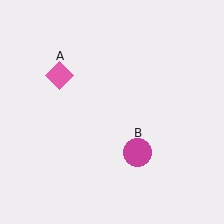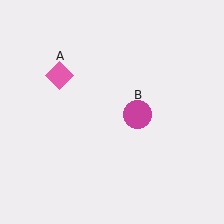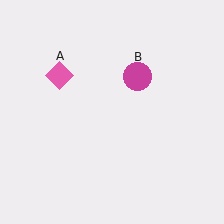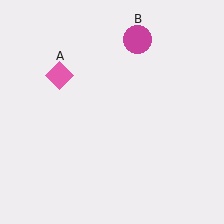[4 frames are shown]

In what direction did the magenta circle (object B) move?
The magenta circle (object B) moved up.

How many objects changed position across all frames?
1 object changed position: magenta circle (object B).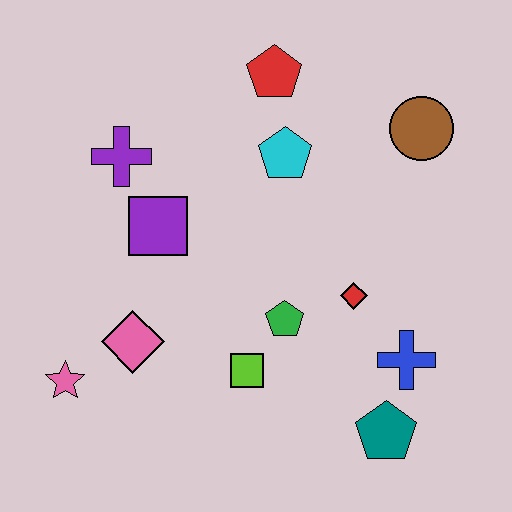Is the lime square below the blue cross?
Yes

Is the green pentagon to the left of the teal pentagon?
Yes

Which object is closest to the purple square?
The purple cross is closest to the purple square.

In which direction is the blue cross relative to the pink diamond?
The blue cross is to the right of the pink diamond.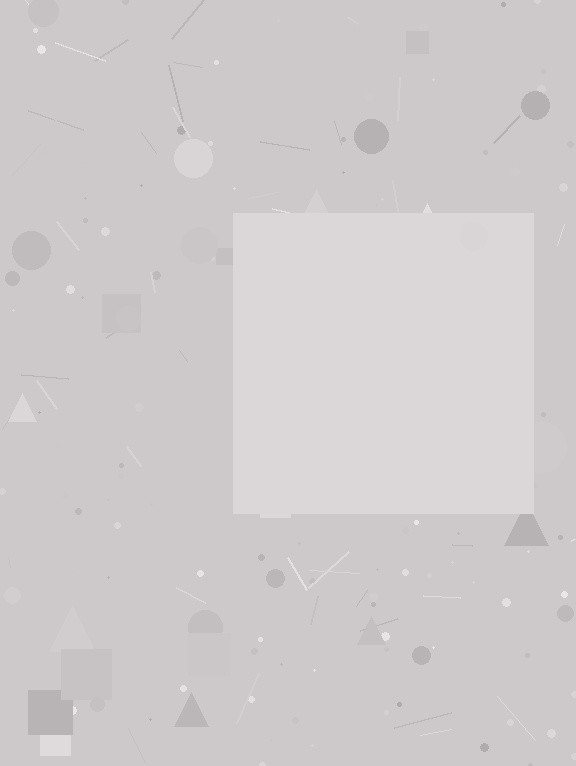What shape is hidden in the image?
A square is hidden in the image.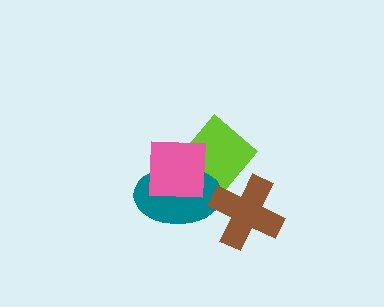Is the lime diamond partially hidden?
Yes, it is partially covered by another shape.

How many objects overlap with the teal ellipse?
3 objects overlap with the teal ellipse.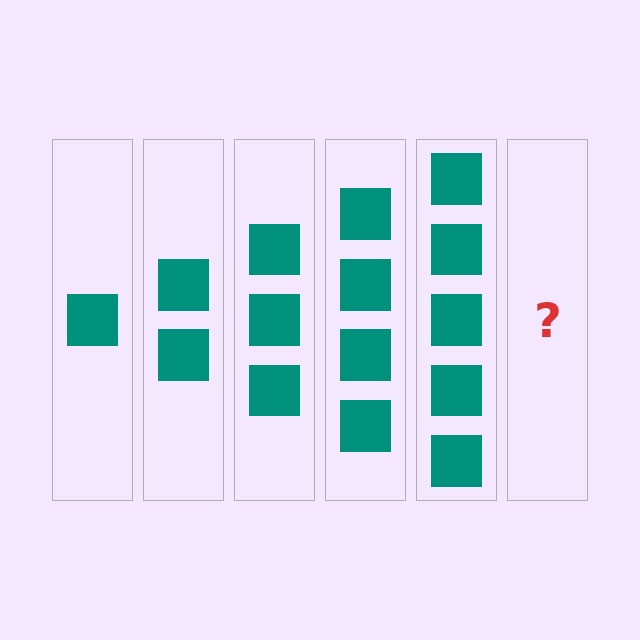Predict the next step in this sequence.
The next step is 6 squares.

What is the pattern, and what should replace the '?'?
The pattern is that each step adds one more square. The '?' should be 6 squares.